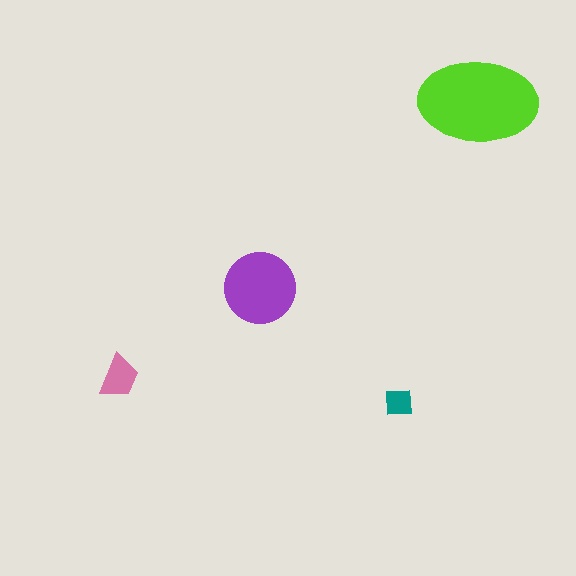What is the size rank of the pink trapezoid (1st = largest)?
3rd.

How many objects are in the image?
There are 4 objects in the image.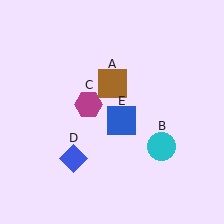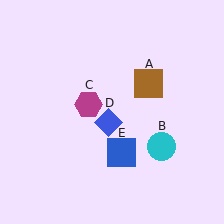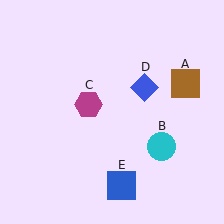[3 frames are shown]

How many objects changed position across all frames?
3 objects changed position: brown square (object A), blue diamond (object D), blue square (object E).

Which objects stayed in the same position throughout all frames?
Cyan circle (object B) and magenta hexagon (object C) remained stationary.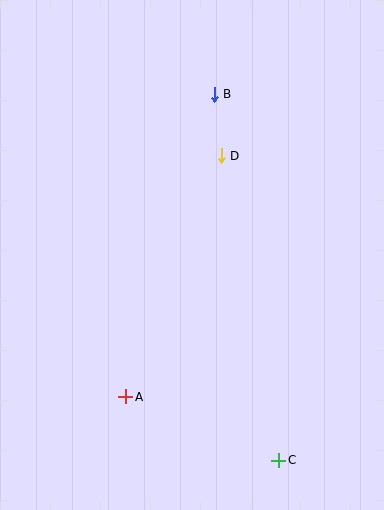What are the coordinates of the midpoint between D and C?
The midpoint between D and C is at (250, 308).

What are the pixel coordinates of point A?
Point A is at (125, 397).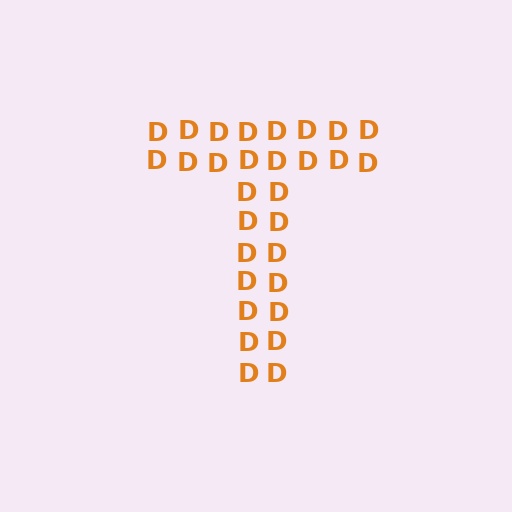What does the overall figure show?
The overall figure shows the letter T.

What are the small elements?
The small elements are letter D's.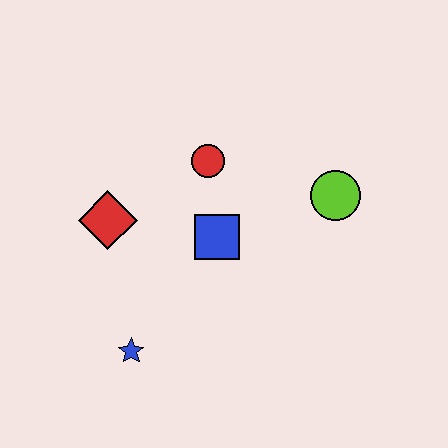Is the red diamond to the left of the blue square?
Yes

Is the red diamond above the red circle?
No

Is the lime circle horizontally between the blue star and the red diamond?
No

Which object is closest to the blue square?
The red circle is closest to the blue square.